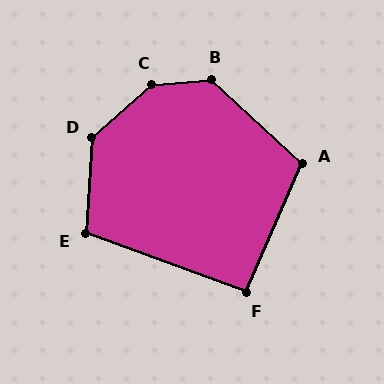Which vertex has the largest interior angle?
C, at approximately 144 degrees.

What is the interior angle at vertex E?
Approximately 107 degrees (obtuse).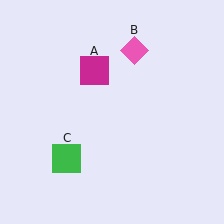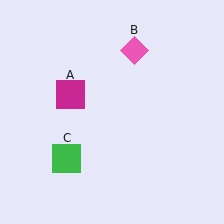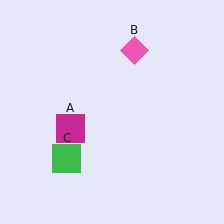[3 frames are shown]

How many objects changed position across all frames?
1 object changed position: magenta square (object A).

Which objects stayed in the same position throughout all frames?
Pink diamond (object B) and green square (object C) remained stationary.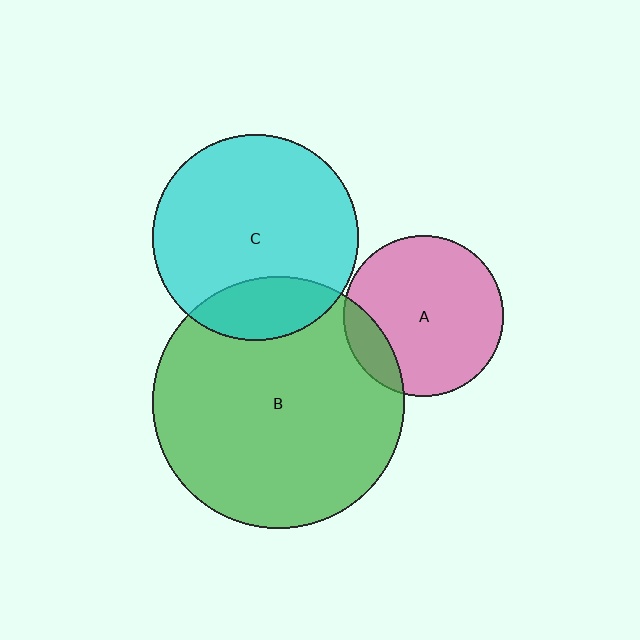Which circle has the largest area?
Circle B (green).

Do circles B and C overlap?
Yes.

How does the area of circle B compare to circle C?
Approximately 1.5 times.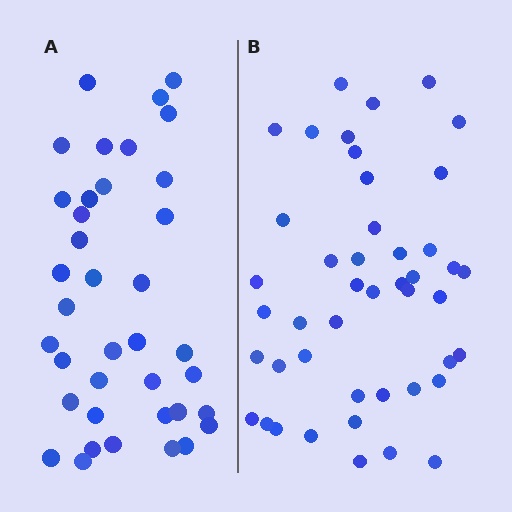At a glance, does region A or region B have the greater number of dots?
Region B (the right region) has more dots.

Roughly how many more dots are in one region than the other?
Region B has roughly 8 or so more dots than region A.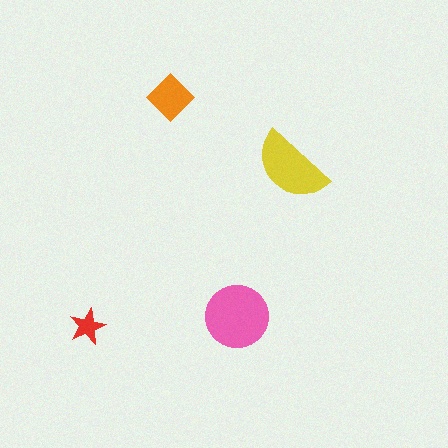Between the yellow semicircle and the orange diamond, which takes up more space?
The yellow semicircle.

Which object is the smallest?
The red star.